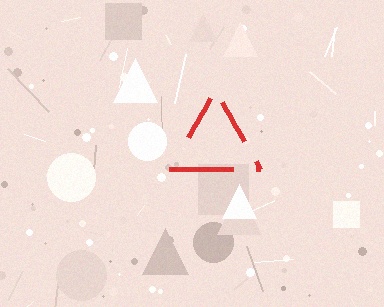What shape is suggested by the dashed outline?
The dashed outline suggests a triangle.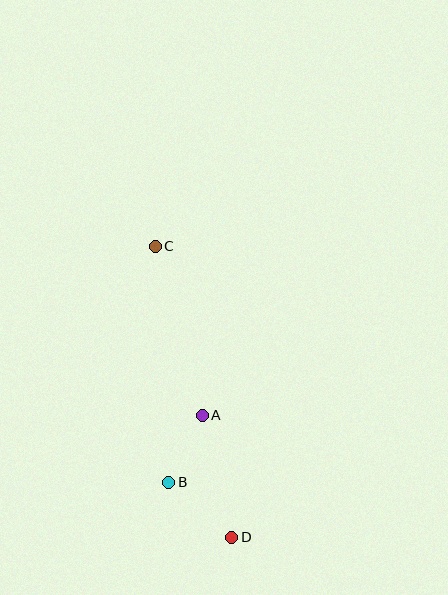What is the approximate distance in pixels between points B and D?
The distance between B and D is approximately 84 pixels.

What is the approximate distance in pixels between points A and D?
The distance between A and D is approximately 126 pixels.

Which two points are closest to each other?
Points A and B are closest to each other.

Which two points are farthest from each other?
Points C and D are farthest from each other.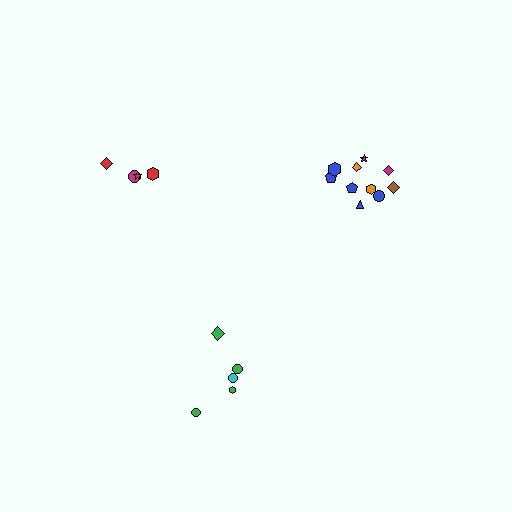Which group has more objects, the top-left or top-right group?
The top-right group.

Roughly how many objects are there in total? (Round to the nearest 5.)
Roughly 20 objects in total.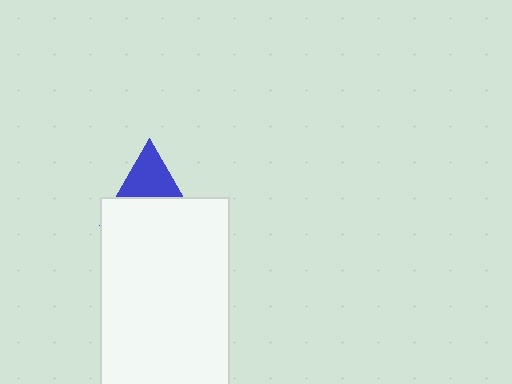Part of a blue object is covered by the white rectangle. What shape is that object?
It is a triangle.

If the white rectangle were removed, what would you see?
You would see the complete blue triangle.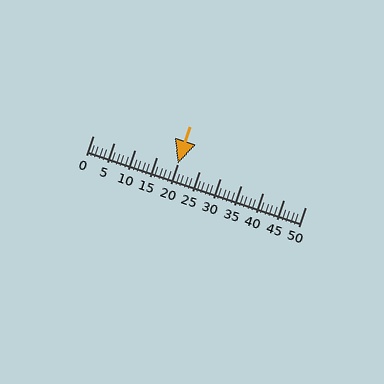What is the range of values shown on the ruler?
The ruler shows values from 0 to 50.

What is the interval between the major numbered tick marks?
The major tick marks are spaced 5 units apart.